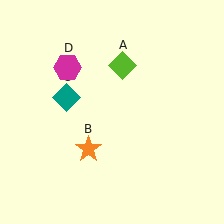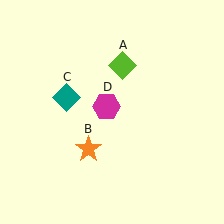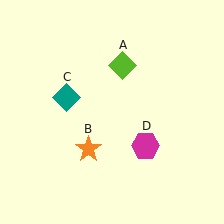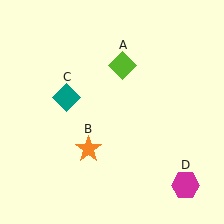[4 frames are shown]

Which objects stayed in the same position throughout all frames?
Lime diamond (object A) and orange star (object B) and teal diamond (object C) remained stationary.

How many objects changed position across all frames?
1 object changed position: magenta hexagon (object D).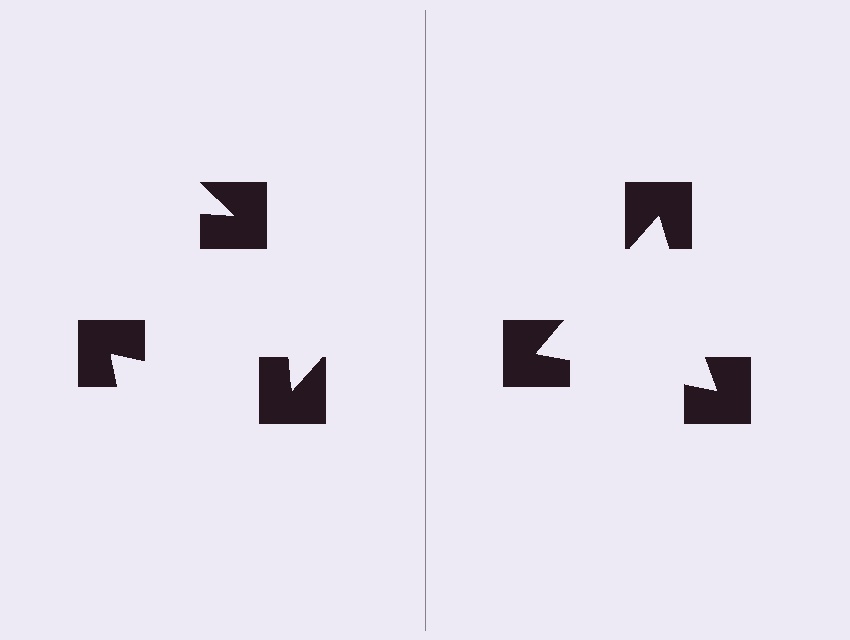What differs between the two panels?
The notched squares are positioned identically on both sides; only the wedge orientations differ. On the right they align to a triangle; on the left they are misaligned.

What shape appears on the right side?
An illusory triangle.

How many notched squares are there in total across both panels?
6 — 3 on each side.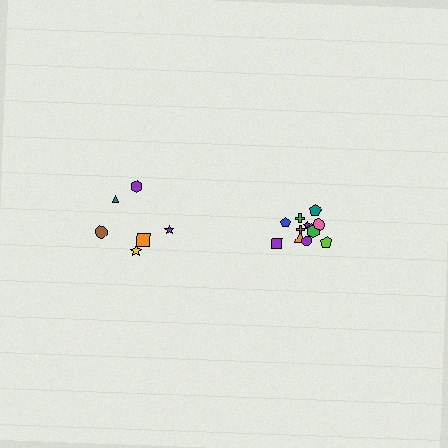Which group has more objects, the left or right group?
The right group.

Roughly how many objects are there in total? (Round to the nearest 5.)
Roughly 20 objects in total.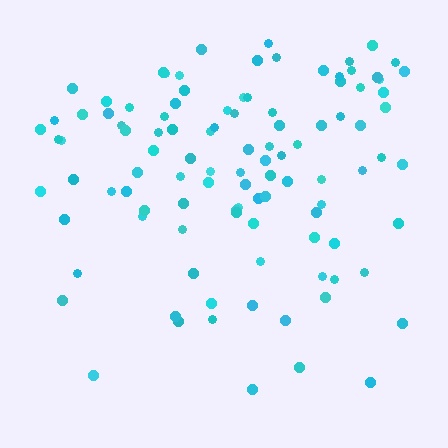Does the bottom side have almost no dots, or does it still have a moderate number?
Still a moderate number, just noticeably fewer than the top.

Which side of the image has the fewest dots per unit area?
The bottom.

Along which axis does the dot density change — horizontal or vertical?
Vertical.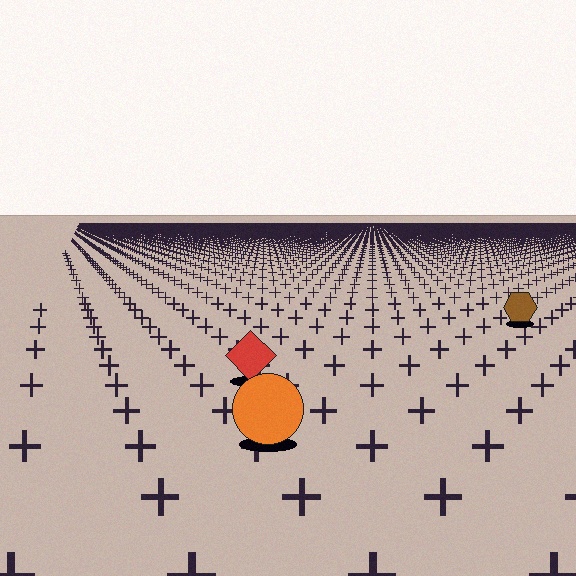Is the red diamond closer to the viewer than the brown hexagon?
Yes. The red diamond is closer — you can tell from the texture gradient: the ground texture is coarser near it.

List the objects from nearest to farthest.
From nearest to farthest: the orange circle, the red diamond, the brown hexagon.